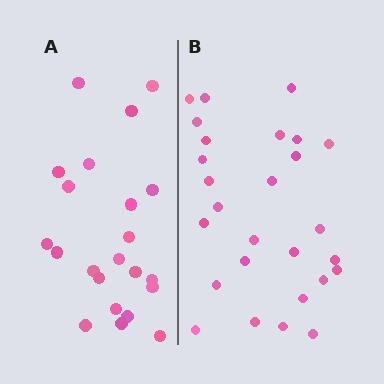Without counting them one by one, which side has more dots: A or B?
Region B (the right region) has more dots.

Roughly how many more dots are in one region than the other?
Region B has about 5 more dots than region A.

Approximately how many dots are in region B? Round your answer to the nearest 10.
About 30 dots. (The exact count is 27, which rounds to 30.)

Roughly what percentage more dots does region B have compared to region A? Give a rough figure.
About 25% more.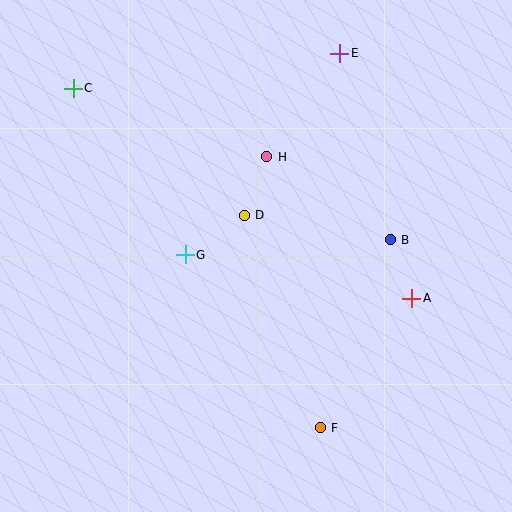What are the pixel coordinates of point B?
Point B is at (390, 240).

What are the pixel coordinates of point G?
Point G is at (185, 255).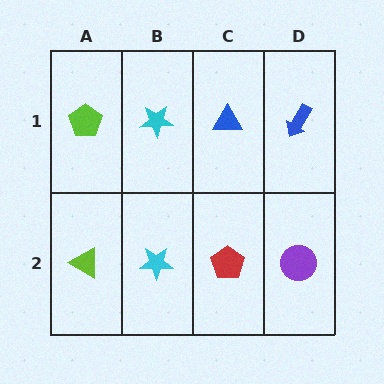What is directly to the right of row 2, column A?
A cyan star.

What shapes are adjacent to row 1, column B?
A cyan star (row 2, column B), a lime pentagon (row 1, column A), a blue triangle (row 1, column C).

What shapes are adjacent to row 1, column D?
A purple circle (row 2, column D), a blue triangle (row 1, column C).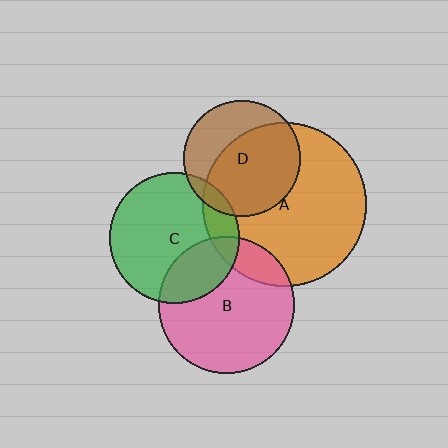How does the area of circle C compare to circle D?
Approximately 1.2 times.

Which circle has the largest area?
Circle A (orange).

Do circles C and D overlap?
Yes.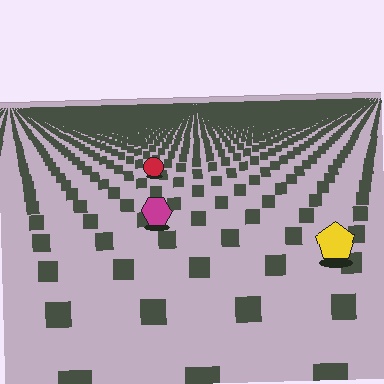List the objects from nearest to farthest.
From nearest to farthest: the yellow pentagon, the magenta hexagon, the red circle.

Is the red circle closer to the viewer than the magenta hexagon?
No. The magenta hexagon is closer — you can tell from the texture gradient: the ground texture is coarser near it.